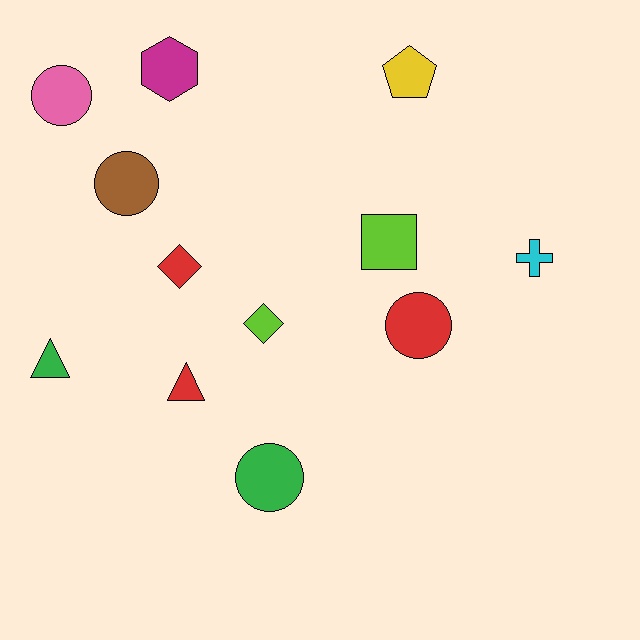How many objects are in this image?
There are 12 objects.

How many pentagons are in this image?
There is 1 pentagon.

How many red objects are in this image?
There are 3 red objects.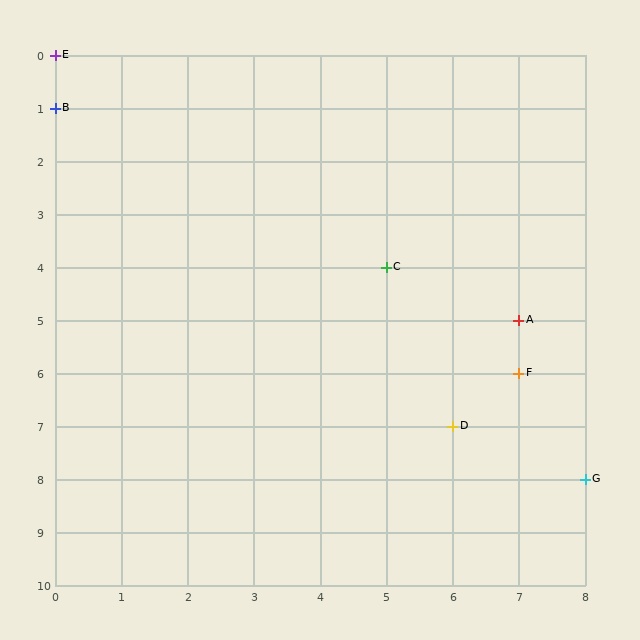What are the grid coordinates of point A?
Point A is at grid coordinates (7, 5).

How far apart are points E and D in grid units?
Points E and D are 6 columns and 7 rows apart (about 9.2 grid units diagonally).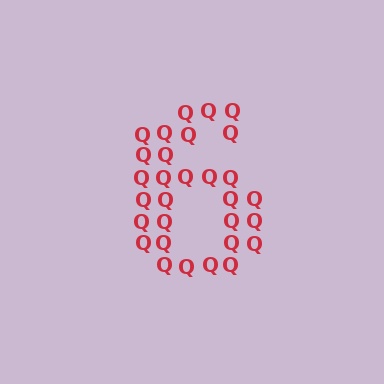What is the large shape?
The large shape is the digit 6.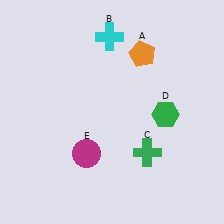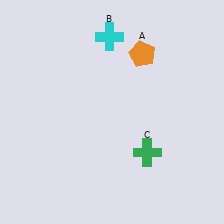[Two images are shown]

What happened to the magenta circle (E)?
The magenta circle (E) was removed in Image 2. It was in the bottom-left area of Image 1.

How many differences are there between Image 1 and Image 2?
There are 2 differences between the two images.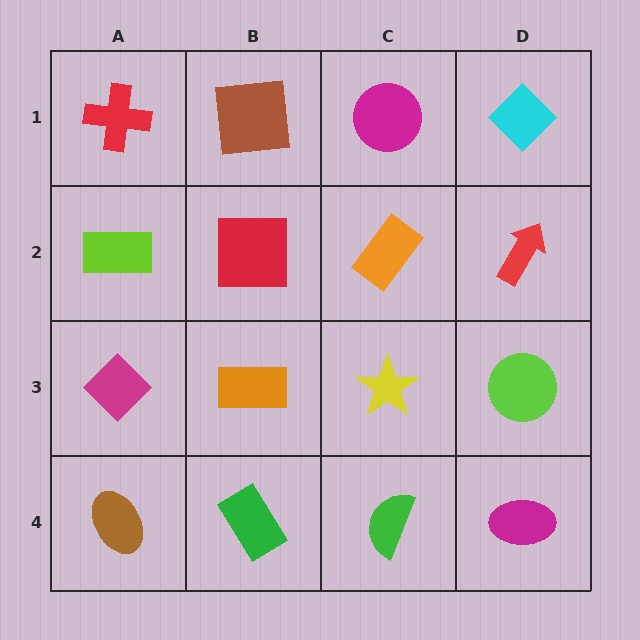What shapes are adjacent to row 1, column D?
A red arrow (row 2, column D), a magenta circle (row 1, column C).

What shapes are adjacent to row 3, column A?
A lime rectangle (row 2, column A), a brown ellipse (row 4, column A), an orange rectangle (row 3, column B).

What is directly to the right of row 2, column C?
A red arrow.